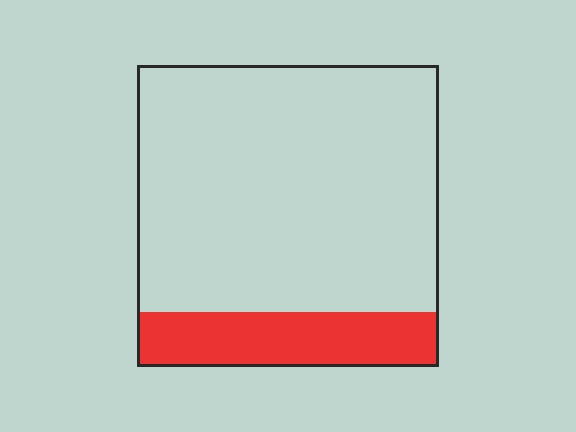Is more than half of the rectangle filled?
No.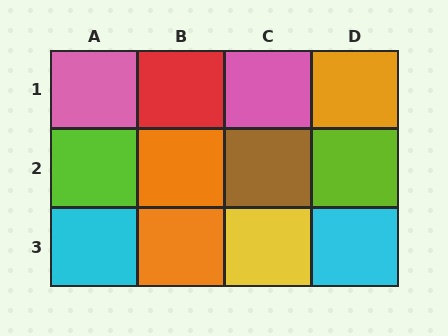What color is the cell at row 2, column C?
Brown.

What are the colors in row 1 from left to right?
Pink, red, pink, orange.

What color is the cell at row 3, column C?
Yellow.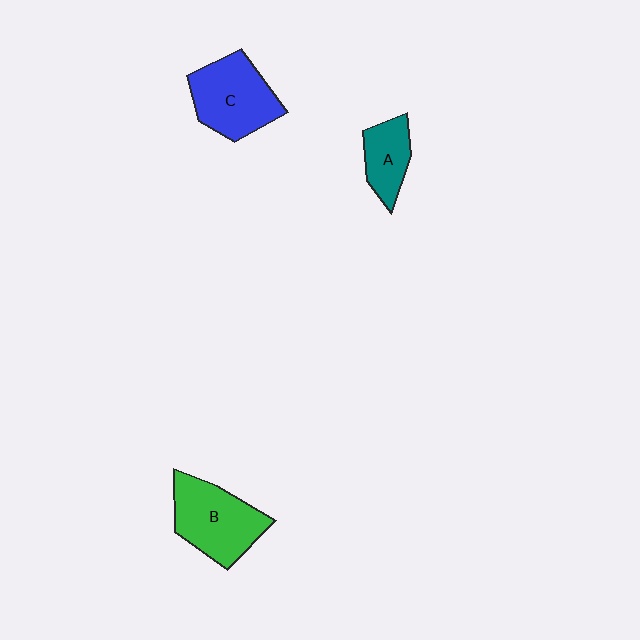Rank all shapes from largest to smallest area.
From largest to smallest: B (green), C (blue), A (teal).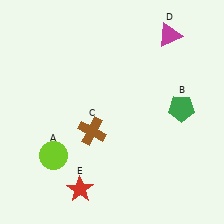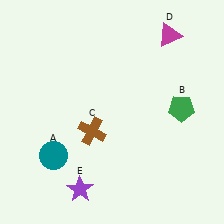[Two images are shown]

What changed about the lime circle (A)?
In Image 1, A is lime. In Image 2, it changed to teal.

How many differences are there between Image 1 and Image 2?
There are 2 differences between the two images.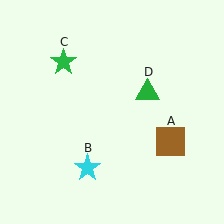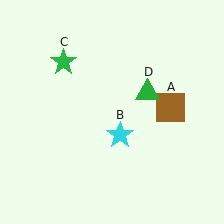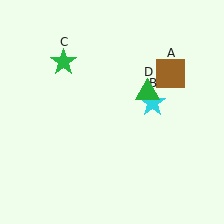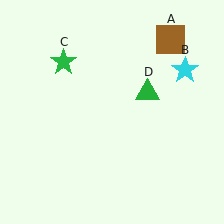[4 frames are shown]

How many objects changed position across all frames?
2 objects changed position: brown square (object A), cyan star (object B).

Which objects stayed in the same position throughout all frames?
Green star (object C) and green triangle (object D) remained stationary.